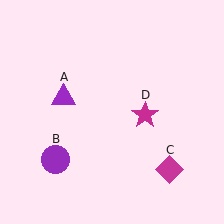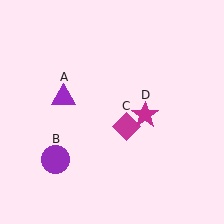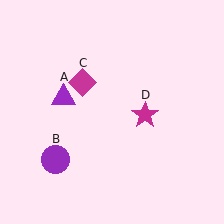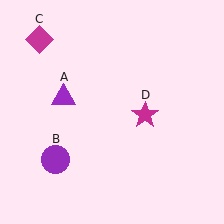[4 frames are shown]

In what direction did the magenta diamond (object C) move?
The magenta diamond (object C) moved up and to the left.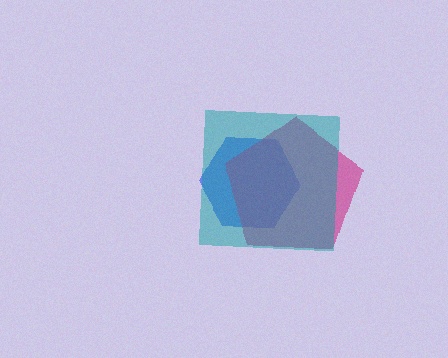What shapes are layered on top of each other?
The layered shapes are: a blue hexagon, a magenta pentagon, a teal square.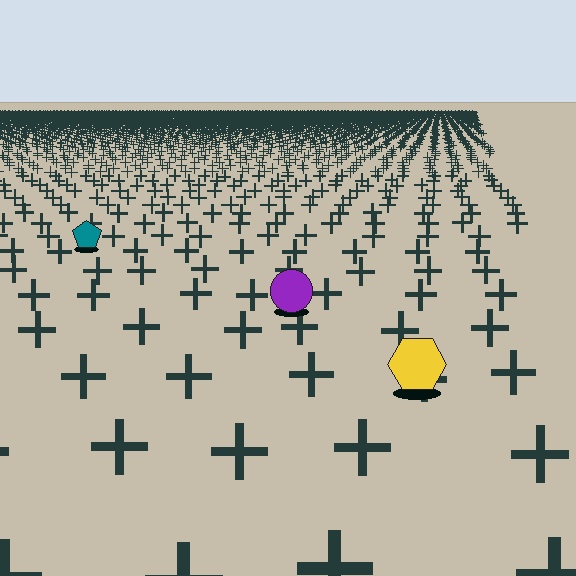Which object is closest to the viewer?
The yellow hexagon is closest. The texture marks near it are larger and more spread out.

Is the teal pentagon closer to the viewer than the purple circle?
No. The purple circle is closer — you can tell from the texture gradient: the ground texture is coarser near it.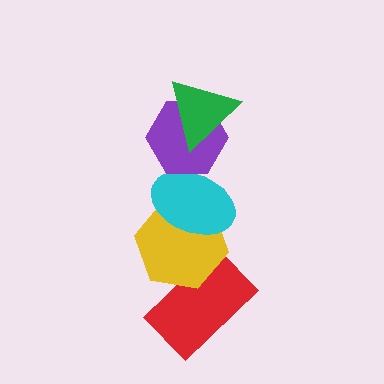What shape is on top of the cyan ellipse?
The purple hexagon is on top of the cyan ellipse.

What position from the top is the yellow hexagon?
The yellow hexagon is 4th from the top.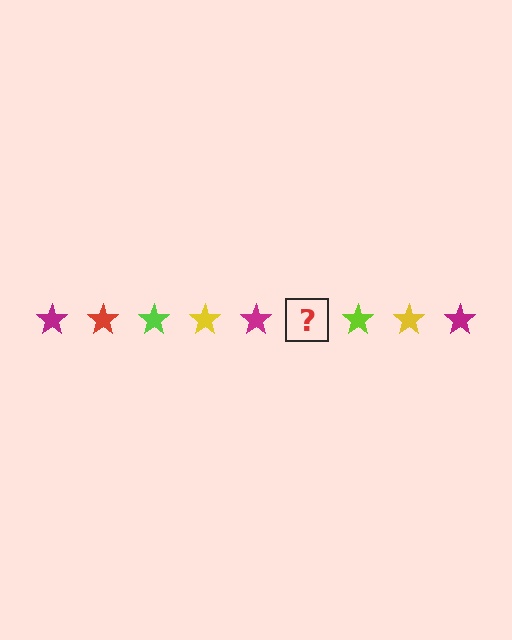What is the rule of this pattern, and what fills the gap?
The rule is that the pattern cycles through magenta, red, lime, yellow stars. The gap should be filled with a red star.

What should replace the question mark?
The question mark should be replaced with a red star.